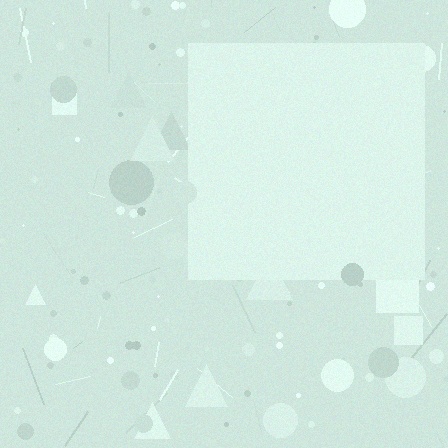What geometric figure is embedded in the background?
A square is embedded in the background.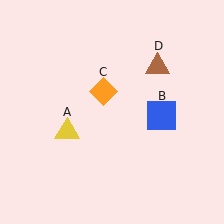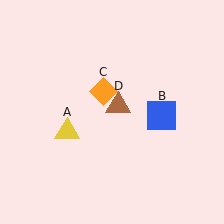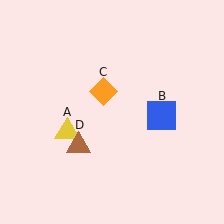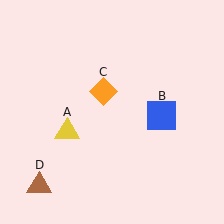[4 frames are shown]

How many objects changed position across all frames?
1 object changed position: brown triangle (object D).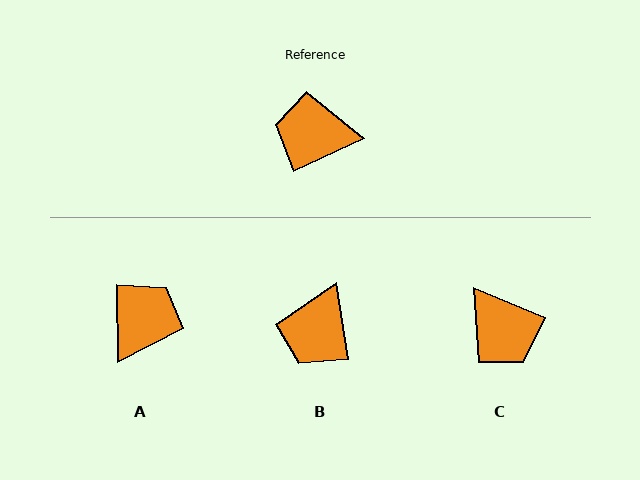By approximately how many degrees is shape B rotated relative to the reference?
Approximately 73 degrees counter-clockwise.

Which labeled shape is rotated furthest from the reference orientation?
C, about 132 degrees away.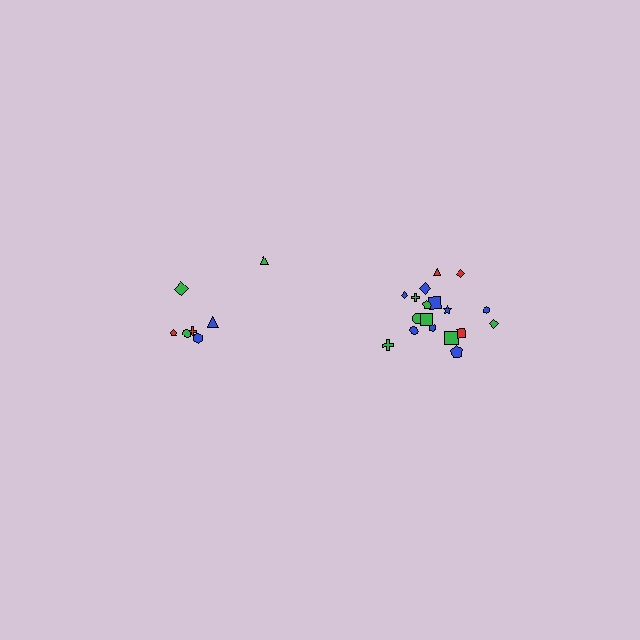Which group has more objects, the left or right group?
The right group.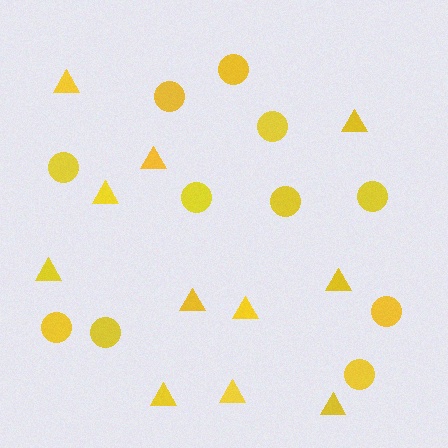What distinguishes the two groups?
There are 2 groups: one group of circles (11) and one group of triangles (11).